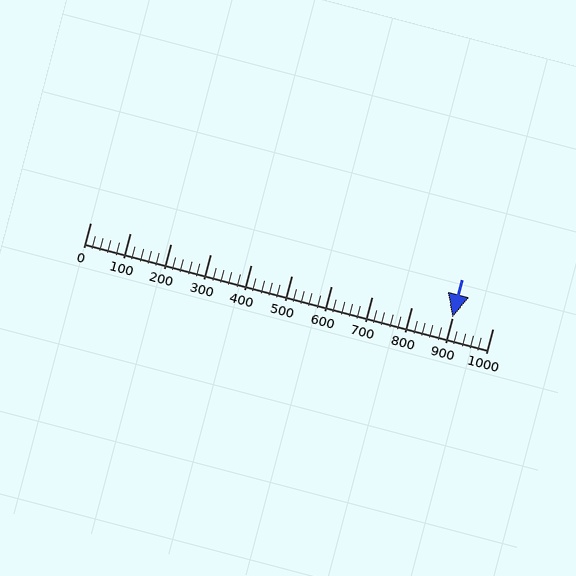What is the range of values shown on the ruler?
The ruler shows values from 0 to 1000.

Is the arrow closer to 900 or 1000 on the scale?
The arrow is closer to 900.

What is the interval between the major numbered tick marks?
The major tick marks are spaced 100 units apart.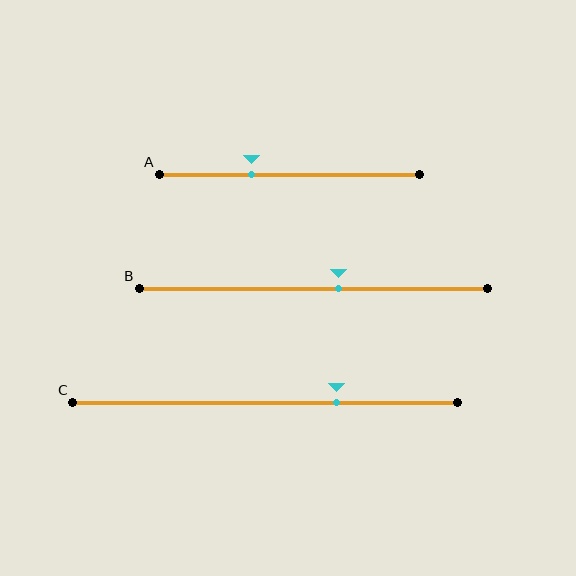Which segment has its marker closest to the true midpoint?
Segment B has its marker closest to the true midpoint.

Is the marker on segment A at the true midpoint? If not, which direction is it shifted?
No, the marker on segment A is shifted to the left by about 15% of the segment length.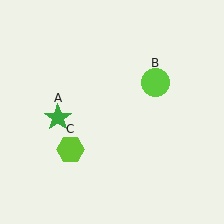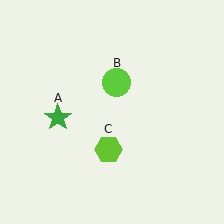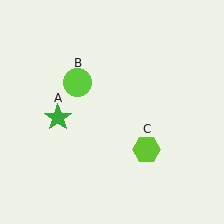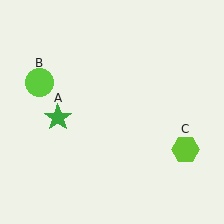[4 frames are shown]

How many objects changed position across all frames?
2 objects changed position: lime circle (object B), lime hexagon (object C).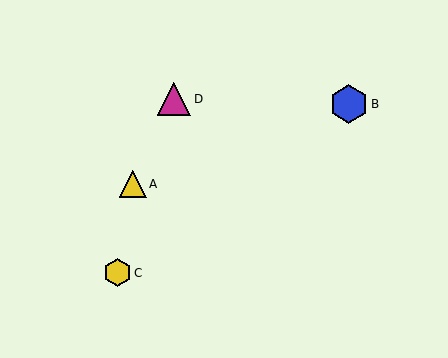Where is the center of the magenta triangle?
The center of the magenta triangle is at (174, 99).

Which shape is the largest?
The blue hexagon (labeled B) is the largest.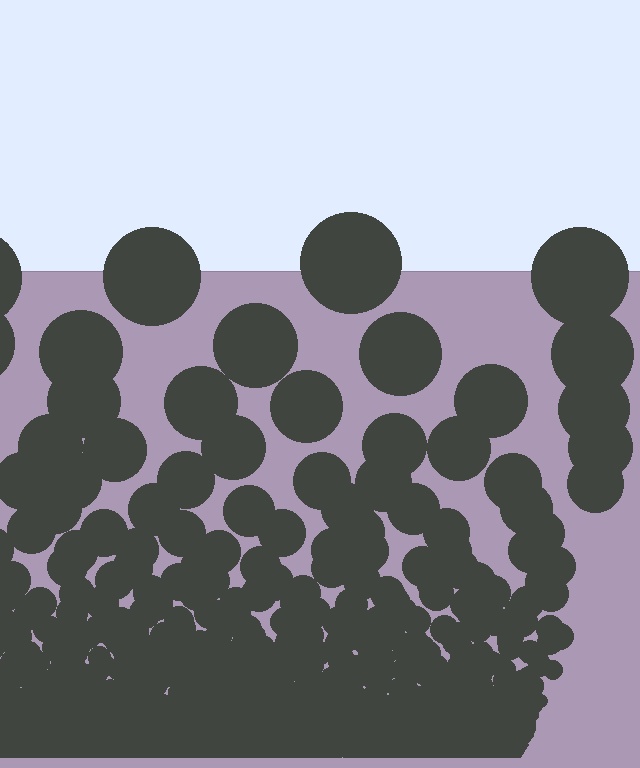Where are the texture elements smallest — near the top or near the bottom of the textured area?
Near the bottom.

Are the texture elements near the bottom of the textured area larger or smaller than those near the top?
Smaller. The gradient is inverted — elements near the bottom are smaller and denser.